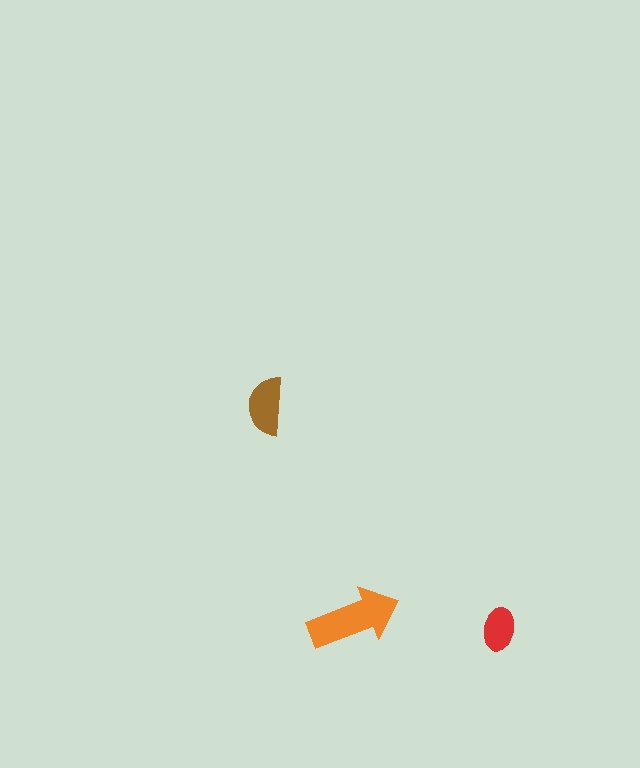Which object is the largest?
The orange arrow.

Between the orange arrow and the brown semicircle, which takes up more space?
The orange arrow.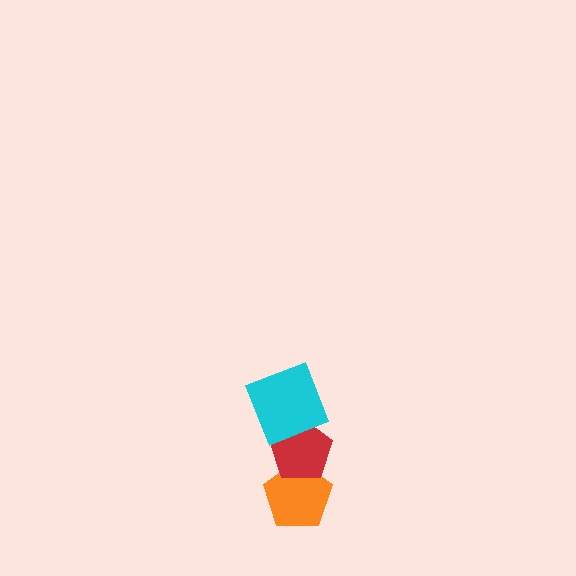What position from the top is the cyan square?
The cyan square is 1st from the top.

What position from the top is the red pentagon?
The red pentagon is 2nd from the top.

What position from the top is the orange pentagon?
The orange pentagon is 3rd from the top.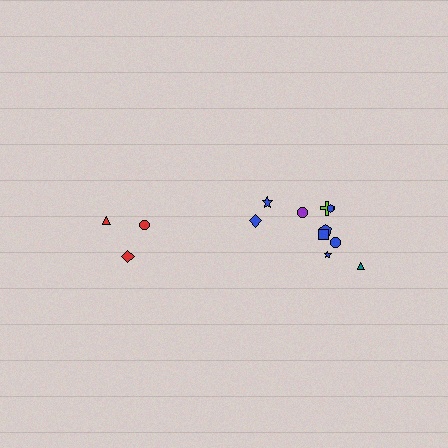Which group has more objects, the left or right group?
The right group.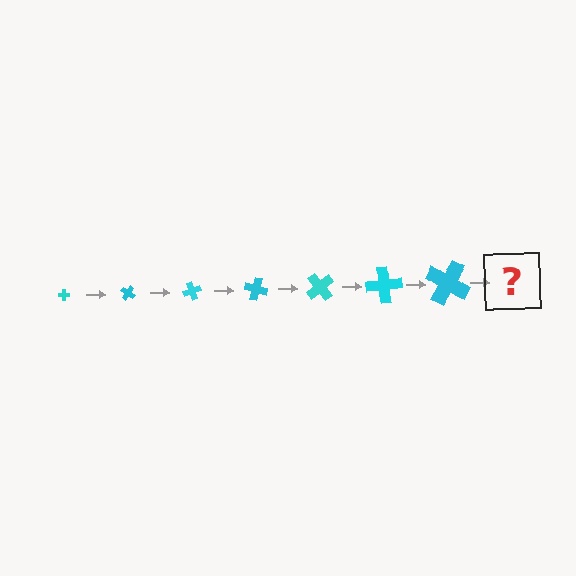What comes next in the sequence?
The next element should be a cross, larger than the previous one and rotated 245 degrees from the start.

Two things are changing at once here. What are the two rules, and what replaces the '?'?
The two rules are that the cross grows larger each step and it rotates 35 degrees each step. The '?' should be a cross, larger than the previous one and rotated 245 degrees from the start.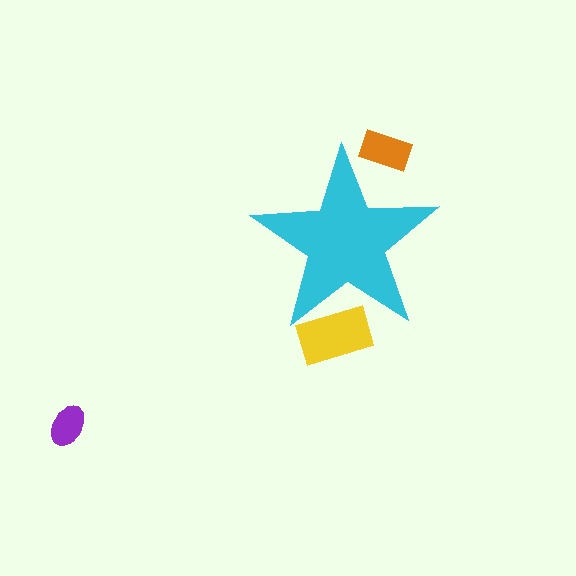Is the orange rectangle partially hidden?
Yes, the orange rectangle is partially hidden behind the cyan star.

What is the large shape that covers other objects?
A cyan star.